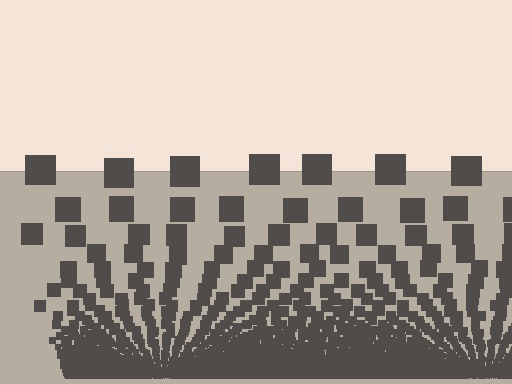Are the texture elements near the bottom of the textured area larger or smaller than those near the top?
Smaller. The gradient is inverted — elements near the bottom are smaller and denser.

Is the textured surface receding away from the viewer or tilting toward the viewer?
The surface appears to tilt toward the viewer. Texture elements get larger and sparser toward the top.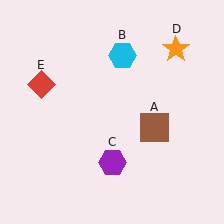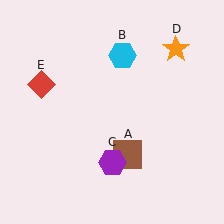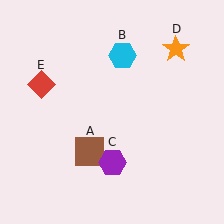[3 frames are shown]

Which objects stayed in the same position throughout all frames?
Cyan hexagon (object B) and purple hexagon (object C) and orange star (object D) and red diamond (object E) remained stationary.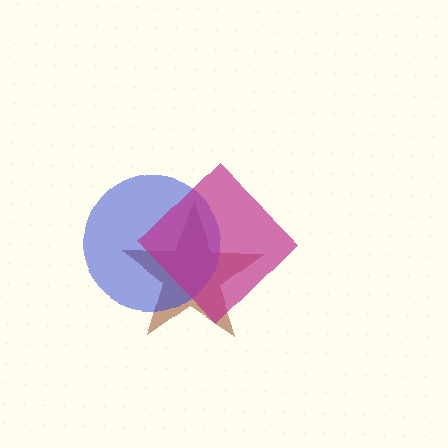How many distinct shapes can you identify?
There are 3 distinct shapes: a brown star, a blue circle, a magenta diamond.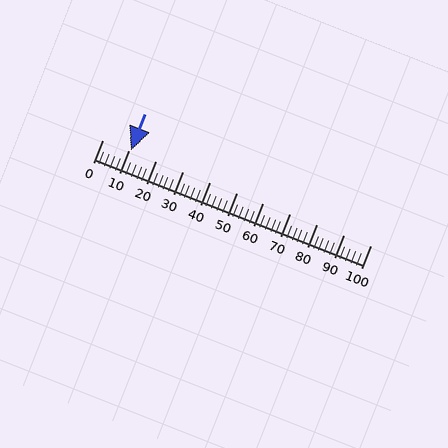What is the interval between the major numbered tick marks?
The major tick marks are spaced 10 units apart.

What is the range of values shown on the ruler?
The ruler shows values from 0 to 100.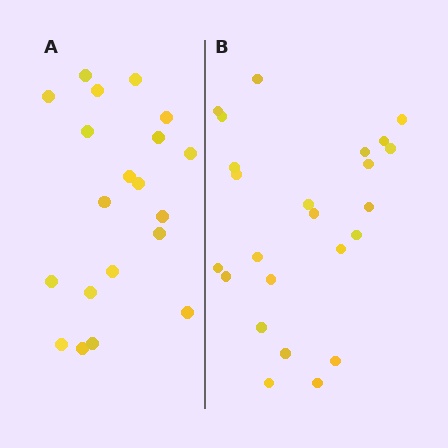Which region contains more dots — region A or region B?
Region B (the right region) has more dots.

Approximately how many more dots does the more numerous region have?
Region B has about 4 more dots than region A.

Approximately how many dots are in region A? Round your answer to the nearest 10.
About 20 dots.